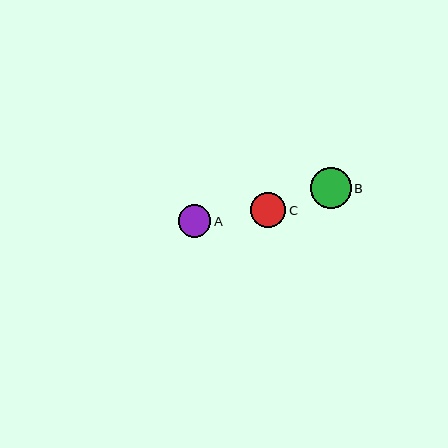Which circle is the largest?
Circle B is the largest with a size of approximately 41 pixels.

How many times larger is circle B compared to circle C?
Circle B is approximately 1.2 times the size of circle C.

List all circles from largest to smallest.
From largest to smallest: B, C, A.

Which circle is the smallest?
Circle A is the smallest with a size of approximately 32 pixels.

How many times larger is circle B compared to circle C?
Circle B is approximately 1.2 times the size of circle C.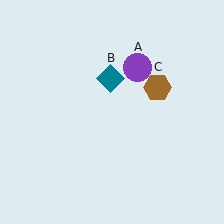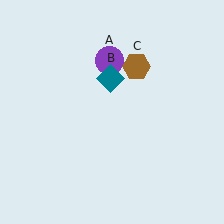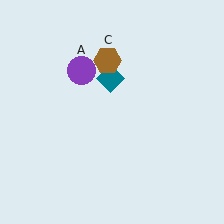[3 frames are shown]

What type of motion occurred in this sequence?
The purple circle (object A), brown hexagon (object C) rotated counterclockwise around the center of the scene.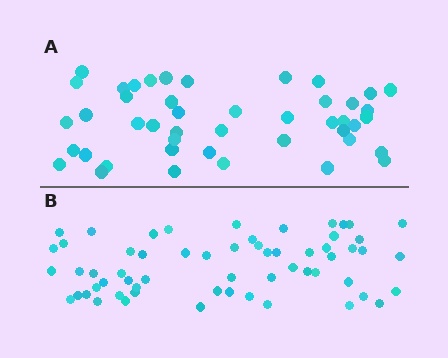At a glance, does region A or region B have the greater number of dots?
Region B (the bottom region) has more dots.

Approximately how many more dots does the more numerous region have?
Region B has approximately 15 more dots than region A.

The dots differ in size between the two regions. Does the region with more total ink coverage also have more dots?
No. Region A has more total ink coverage because its dots are larger, but region B actually contains more individual dots. Total area can be misleading — the number of items is what matters here.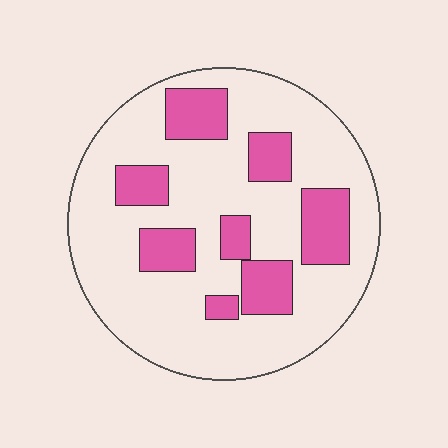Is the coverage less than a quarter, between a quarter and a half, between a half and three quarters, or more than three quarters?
Less than a quarter.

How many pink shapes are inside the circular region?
8.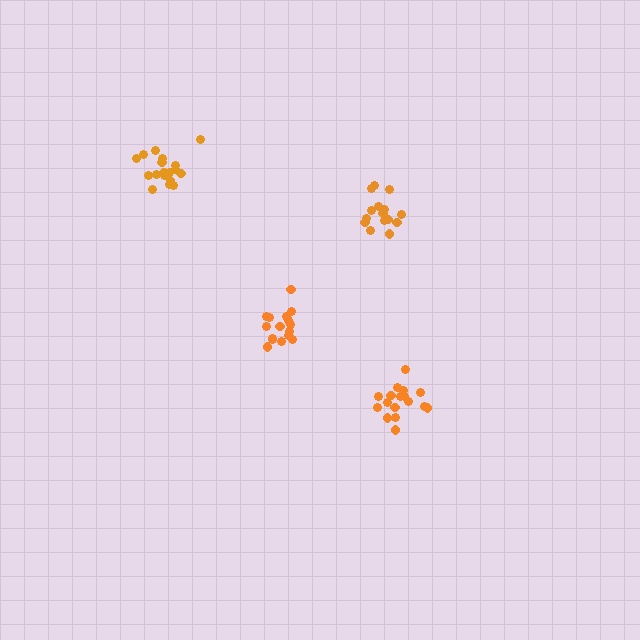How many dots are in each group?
Group 1: 17 dots, Group 2: 15 dots, Group 3: 16 dots, Group 4: 18 dots (66 total).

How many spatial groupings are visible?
There are 4 spatial groupings.